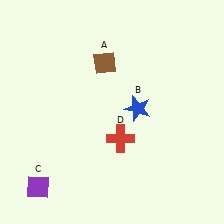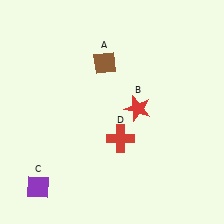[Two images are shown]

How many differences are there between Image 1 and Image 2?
There is 1 difference between the two images.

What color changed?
The star (B) changed from blue in Image 1 to red in Image 2.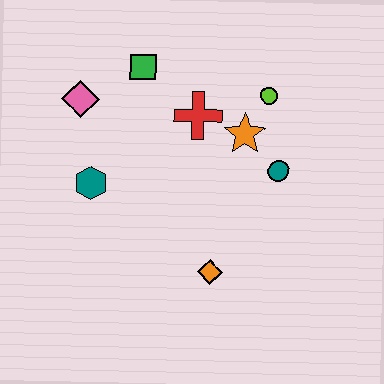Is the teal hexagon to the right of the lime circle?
No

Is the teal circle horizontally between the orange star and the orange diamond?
No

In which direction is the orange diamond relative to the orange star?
The orange diamond is below the orange star.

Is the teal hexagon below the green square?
Yes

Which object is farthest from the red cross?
The orange diamond is farthest from the red cross.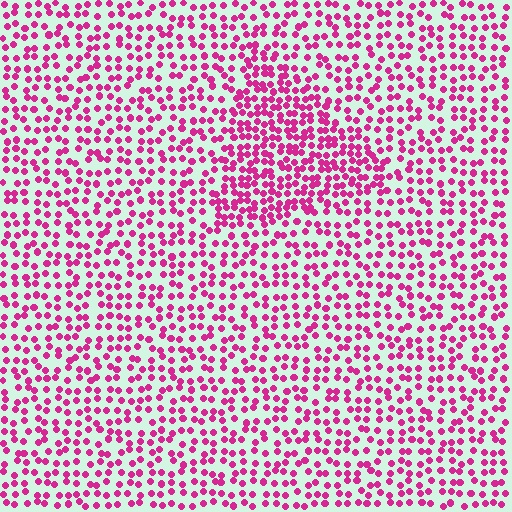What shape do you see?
I see a triangle.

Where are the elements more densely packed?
The elements are more densely packed inside the triangle boundary.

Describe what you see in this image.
The image contains small magenta elements arranged at two different densities. A triangle-shaped region is visible where the elements are more densely packed than the surrounding area.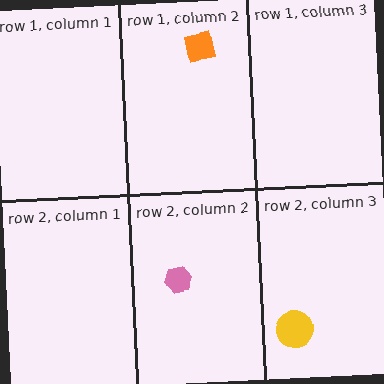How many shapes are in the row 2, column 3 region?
1.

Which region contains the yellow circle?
The row 2, column 3 region.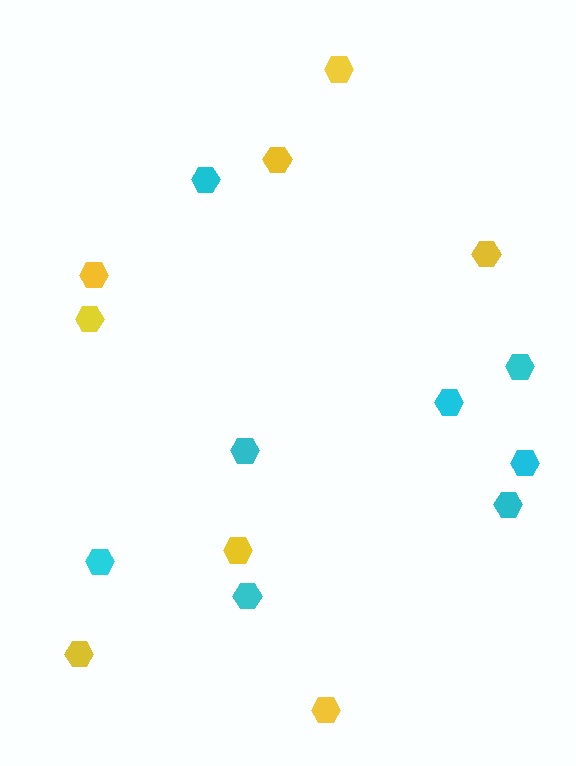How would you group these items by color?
There are 2 groups: one group of cyan hexagons (8) and one group of yellow hexagons (8).